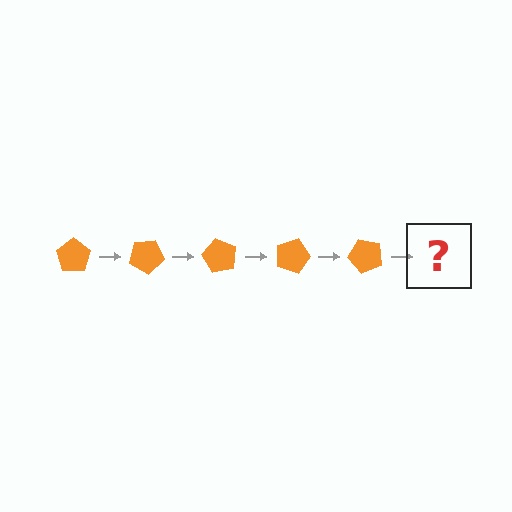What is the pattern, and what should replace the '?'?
The pattern is that the pentagon rotates 30 degrees each step. The '?' should be an orange pentagon rotated 150 degrees.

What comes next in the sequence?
The next element should be an orange pentagon rotated 150 degrees.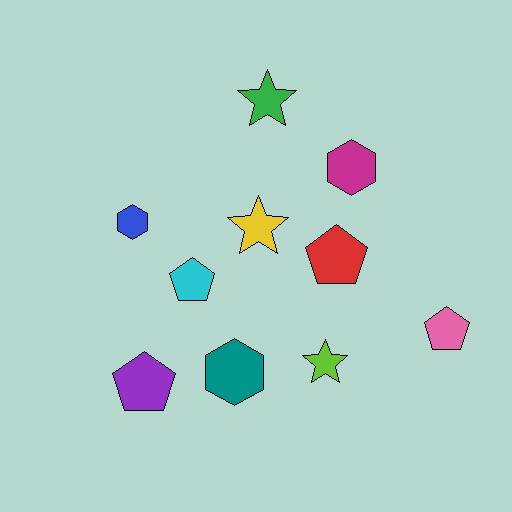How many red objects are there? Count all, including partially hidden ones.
There is 1 red object.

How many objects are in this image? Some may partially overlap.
There are 10 objects.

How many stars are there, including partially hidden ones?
There are 3 stars.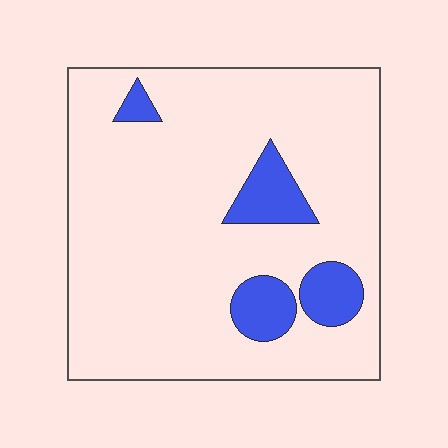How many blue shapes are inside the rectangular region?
4.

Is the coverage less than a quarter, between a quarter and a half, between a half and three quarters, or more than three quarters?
Less than a quarter.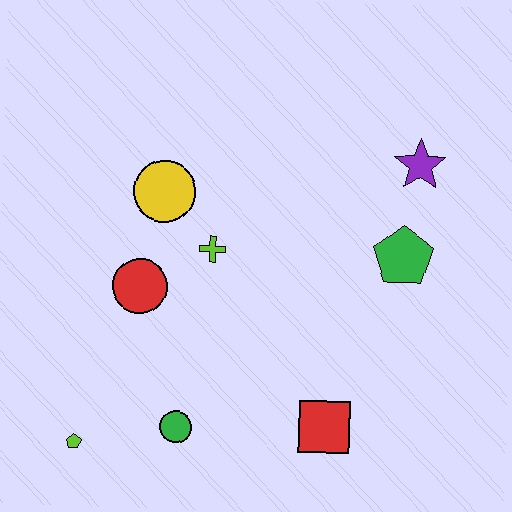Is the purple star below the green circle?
No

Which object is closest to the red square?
The green circle is closest to the red square.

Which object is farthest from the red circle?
The purple star is farthest from the red circle.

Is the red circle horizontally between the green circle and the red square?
No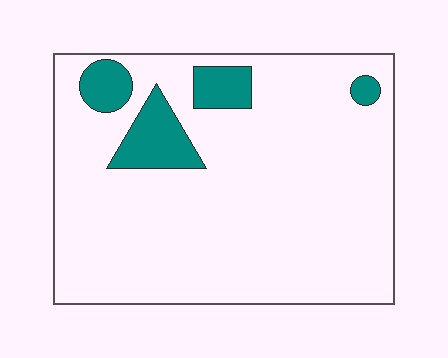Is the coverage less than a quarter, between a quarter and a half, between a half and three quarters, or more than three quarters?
Less than a quarter.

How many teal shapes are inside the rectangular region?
4.